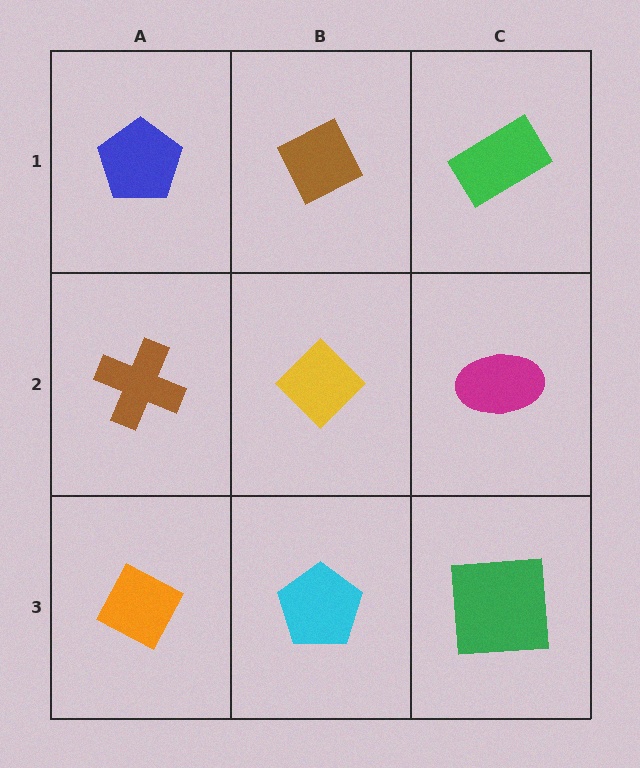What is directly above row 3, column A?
A brown cross.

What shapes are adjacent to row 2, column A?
A blue pentagon (row 1, column A), an orange diamond (row 3, column A), a yellow diamond (row 2, column B).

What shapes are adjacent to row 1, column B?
A yellow diamond (row 2, column B), a blue pentagon (row 1, column A), a green rectangle (row 1, column C).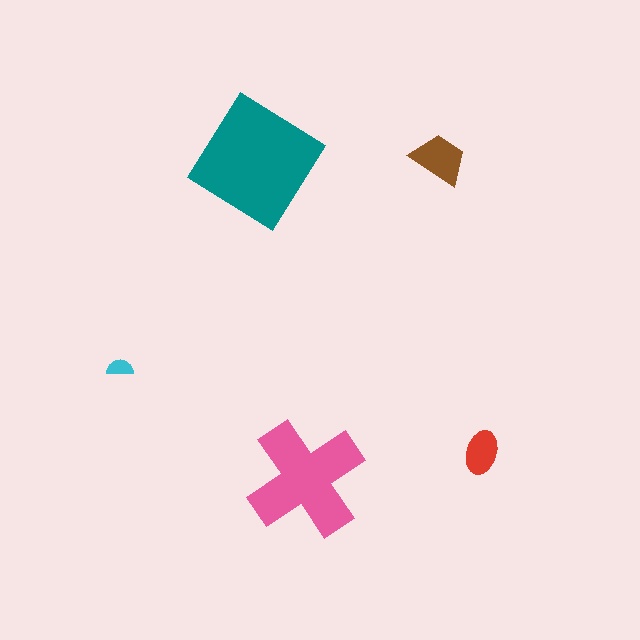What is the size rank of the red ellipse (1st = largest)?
4th.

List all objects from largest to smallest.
The teal diamond, the pink cross, the brown trapezoid, the red ellipse, the cyan semicircle.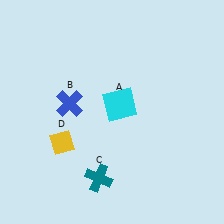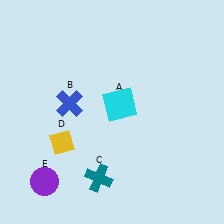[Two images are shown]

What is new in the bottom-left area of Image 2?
A purple circle (E) was added in the bottom-left area of Image 2.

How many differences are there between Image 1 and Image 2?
There is 1 difference between the two images.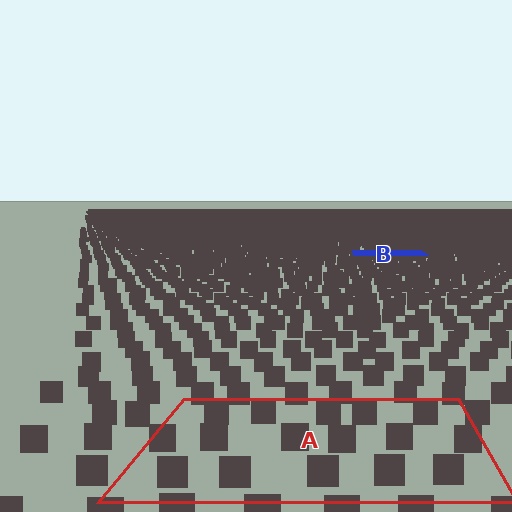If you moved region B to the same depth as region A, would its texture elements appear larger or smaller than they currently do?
They would appear larger. At a closer depth, the same texture elements are projected at a bigger on-screen size.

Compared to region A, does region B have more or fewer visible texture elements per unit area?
Region B has more texture elements per unit area — they are packed more densely because it is farther away.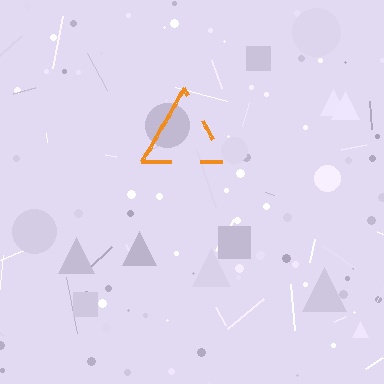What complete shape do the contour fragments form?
The contour fragments form a triangle.